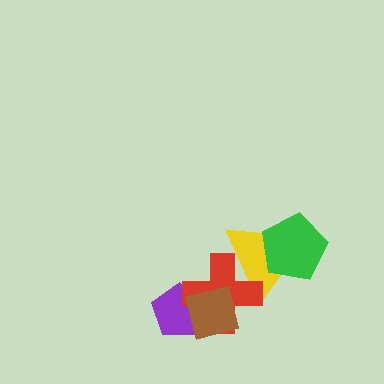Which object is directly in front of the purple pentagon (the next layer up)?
The red cross is directly in front of the purple pentagon.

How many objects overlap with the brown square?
2 objects overlap with the brown square.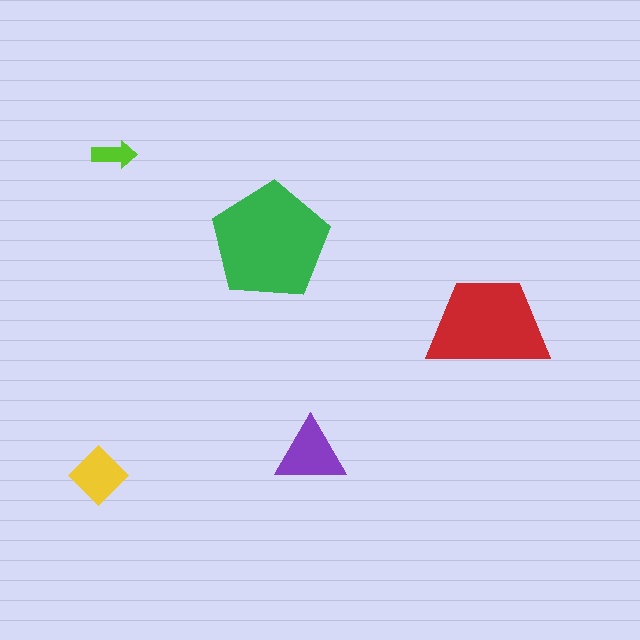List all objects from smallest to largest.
The lime arrow, the yellow diamond, the purple triangle, the red trapezoid, the green pentagon.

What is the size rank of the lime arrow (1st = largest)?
5th.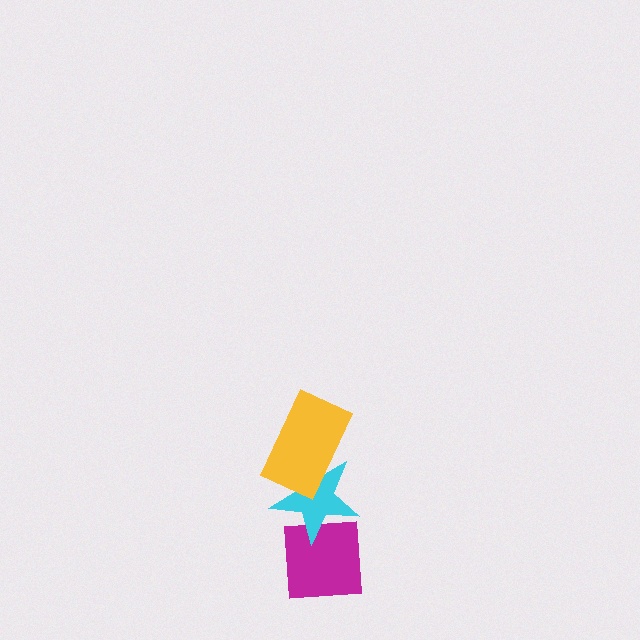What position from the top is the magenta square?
The magenta square is 3rd from the top.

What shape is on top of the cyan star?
The yellow rectangle is on top of the cyan star.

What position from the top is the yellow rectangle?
The yellow rectangle is 1st from the top.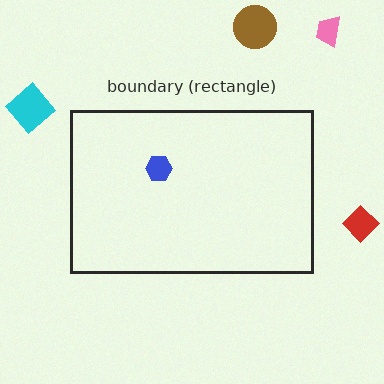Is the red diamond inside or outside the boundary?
Outside.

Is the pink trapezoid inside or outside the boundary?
Outside.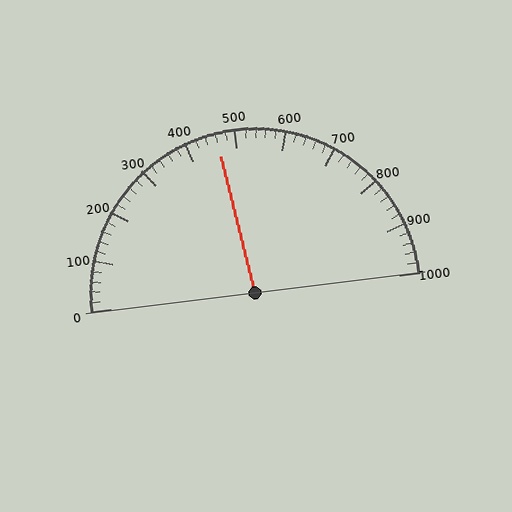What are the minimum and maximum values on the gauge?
The gauge ranges from 0 to 1000.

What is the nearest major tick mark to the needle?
The nearest major tick mark is 500.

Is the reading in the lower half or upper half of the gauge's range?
The reading is in the lower half of the range (0 to 1000).